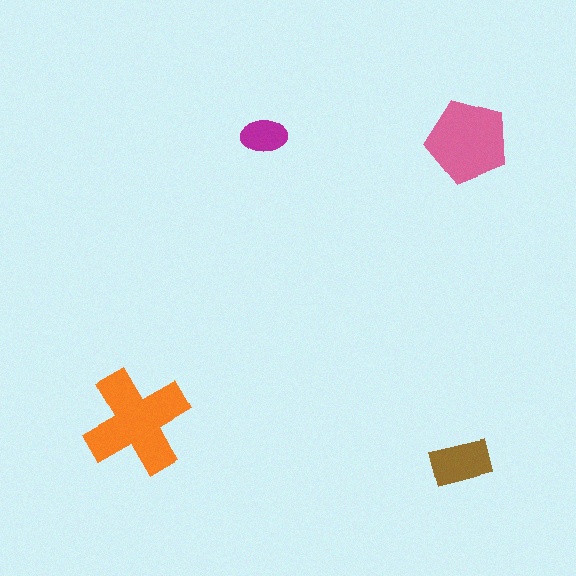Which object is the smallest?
The magenta ellipse.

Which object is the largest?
The orange cross.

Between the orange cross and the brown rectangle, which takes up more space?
The orange cross.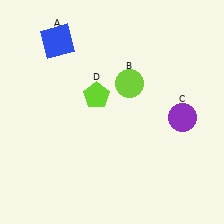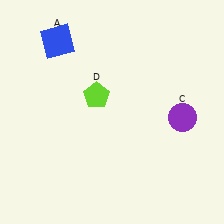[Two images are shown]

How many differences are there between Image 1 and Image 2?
There is 1 difference between the two images.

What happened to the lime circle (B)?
The lime circle (B) was removed in Image 2. It was in the top-right area of Image 1.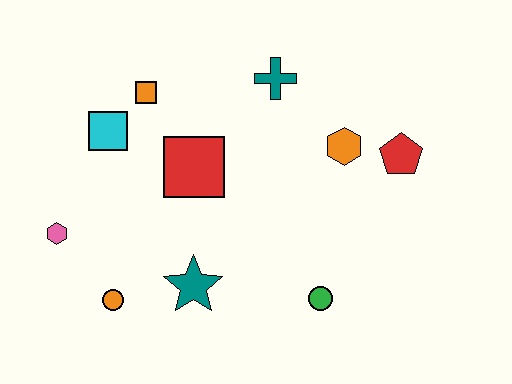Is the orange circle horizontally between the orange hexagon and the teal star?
No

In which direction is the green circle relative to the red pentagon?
The green circle is below the red pentagon.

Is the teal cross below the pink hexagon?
No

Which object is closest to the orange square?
The cyan square is closest to the orange square.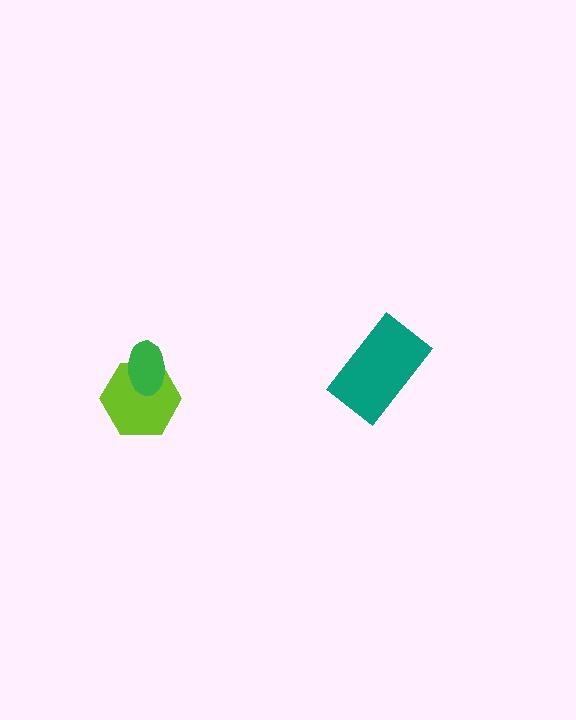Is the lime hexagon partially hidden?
Yes, it is partially covered by another shape.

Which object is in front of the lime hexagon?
The green ellipse is in front of the lime hexagon.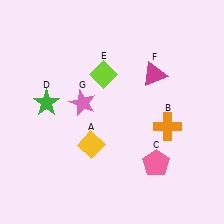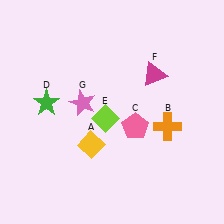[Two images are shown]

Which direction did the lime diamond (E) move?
The lime diamond (E) moved down.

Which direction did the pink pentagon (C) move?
The pink pentagon (C) moved up.